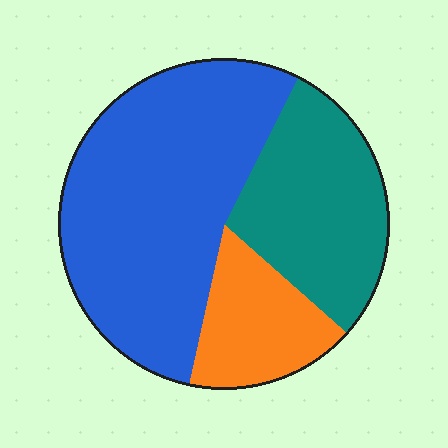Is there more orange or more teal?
Teal.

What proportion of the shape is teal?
Teal takes up about one quarter (1/4) of the shape.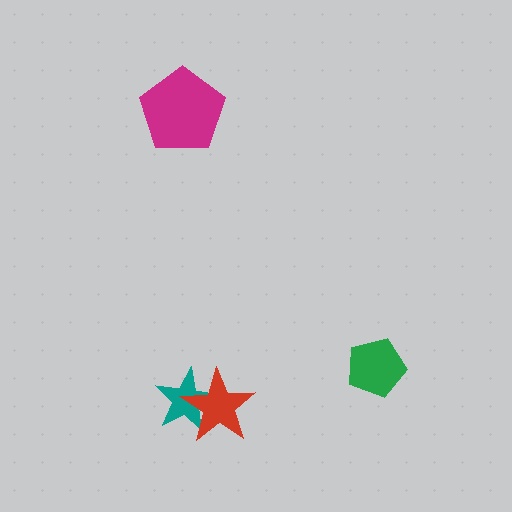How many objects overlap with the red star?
1 object overlaps with the red star.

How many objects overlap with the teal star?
1 object overlaps with the teal star.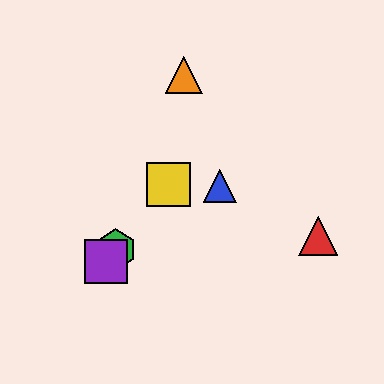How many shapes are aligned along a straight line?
3 shapes (the green hexagon, the yellow square, the purple square) are aligned along a straight line.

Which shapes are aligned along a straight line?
The green hexagon, the yellow square, the purple square are aligned along a straight line.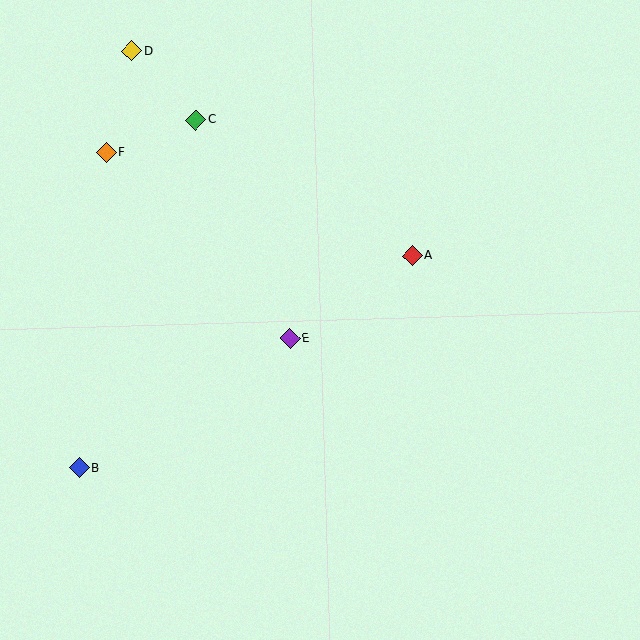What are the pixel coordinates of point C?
Point C is at (196, 120).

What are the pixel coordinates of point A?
Point A is at (412, 256).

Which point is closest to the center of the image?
Point E at (290, 339) is closest to the center.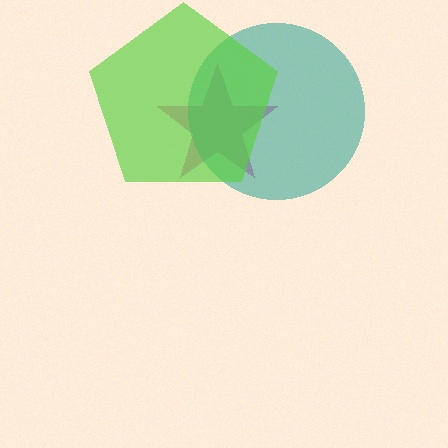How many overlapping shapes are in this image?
There are 3 overlapping shapes in the image.